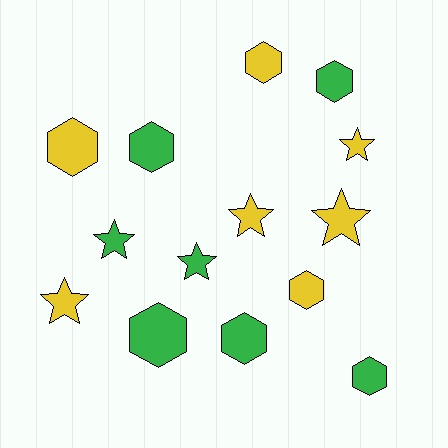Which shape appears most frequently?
Hexagon, with 8 objects.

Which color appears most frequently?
Yellow, with 7 objects.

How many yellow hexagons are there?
There are 3 yellow hexagons.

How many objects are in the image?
There are 14 objects.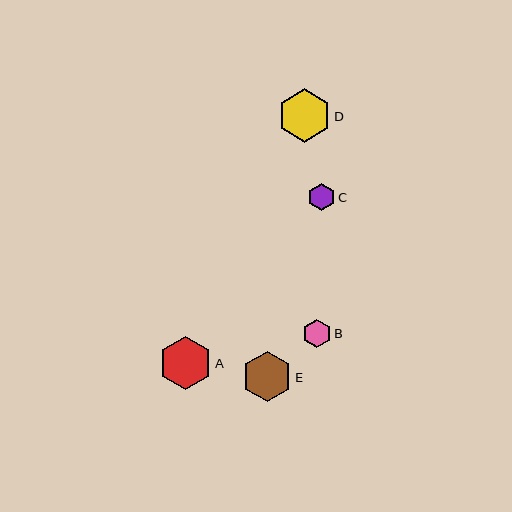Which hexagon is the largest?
Hexagon D is the largest with a size of approximately 53 pixels.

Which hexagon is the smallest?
Hexagon C is the smallest with a size of approximately 27 pixels.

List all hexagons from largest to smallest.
From largest to smallest: D, A, E, B, C.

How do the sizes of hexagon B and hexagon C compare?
Hexagon B and hexagon C are approximately the same size.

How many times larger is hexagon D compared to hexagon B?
Hexagon D is approximately 1.9 times the size of hexagon B.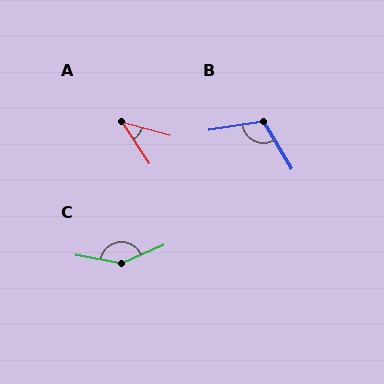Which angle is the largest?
C, at approximately 146 degrees.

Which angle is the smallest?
A, at approximately 42 degrees.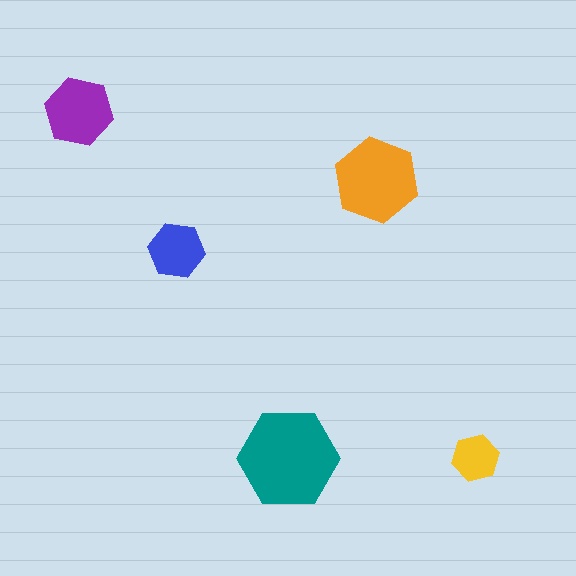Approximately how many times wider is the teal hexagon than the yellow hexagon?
About 2 times wider.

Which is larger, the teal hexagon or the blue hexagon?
The teal one.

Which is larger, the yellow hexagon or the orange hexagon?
The orange one.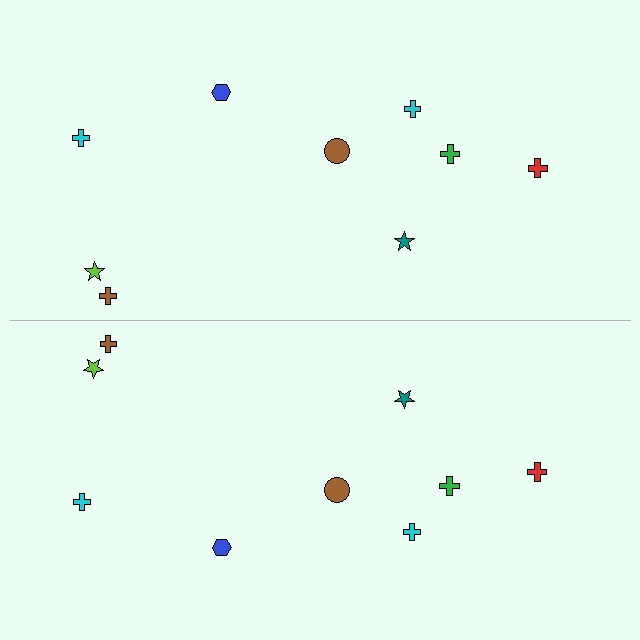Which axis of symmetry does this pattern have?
The pattern has a horizontal axis of symmetry running through the center of the image.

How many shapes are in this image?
There are 18 shapes in this image.